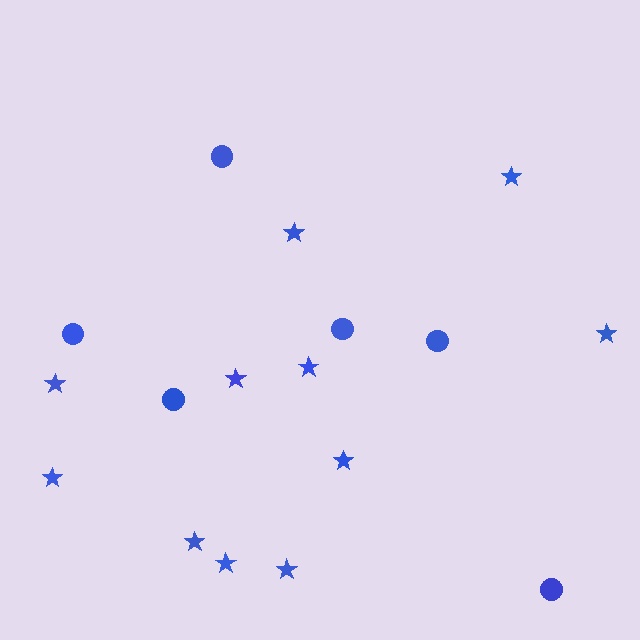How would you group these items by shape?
There are 2 groups: one group of circles (6) and one group of stars (11).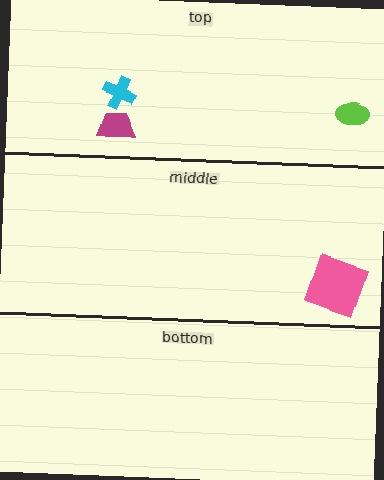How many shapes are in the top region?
3.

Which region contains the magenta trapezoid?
The top region.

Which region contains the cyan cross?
The top region.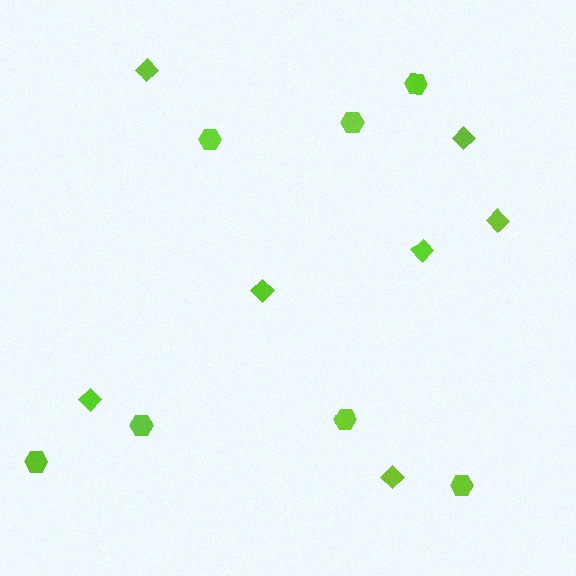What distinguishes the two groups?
There are 2 groups: one group of diamonds (7) and one group of hexagons (7).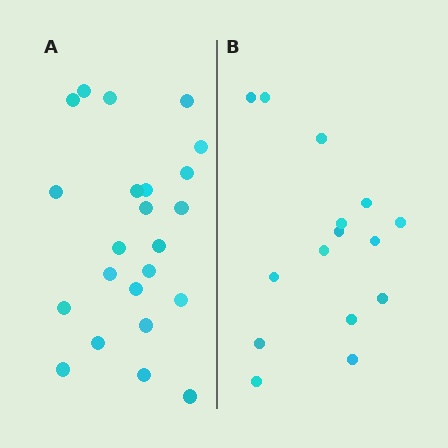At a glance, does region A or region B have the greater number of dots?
Region A (the left region) has more dots.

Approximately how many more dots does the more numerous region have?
Region A has roughly 8 or so more dots than region B.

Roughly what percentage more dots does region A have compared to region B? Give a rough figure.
About 55% more.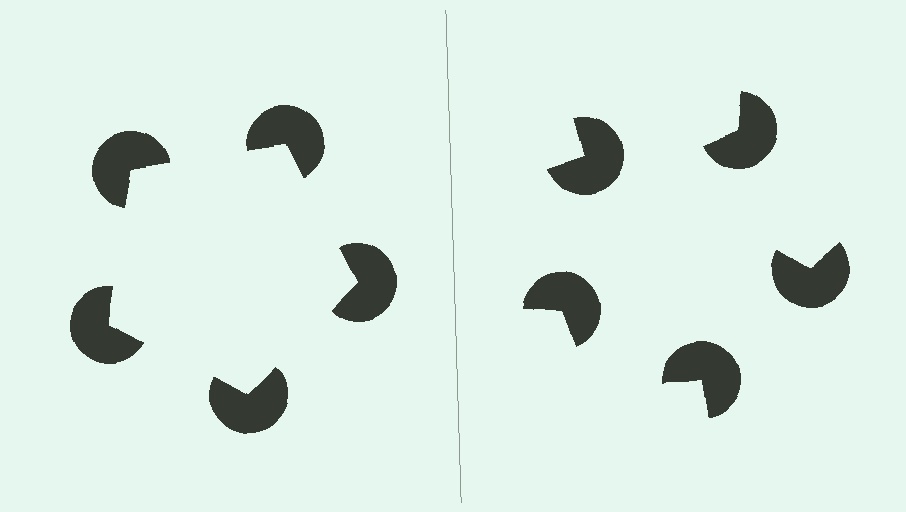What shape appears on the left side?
An illusory pentagon.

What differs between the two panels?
The pac-man discs are positioned identically on both sides; only the wedge orientations differ. On the left they align to a pentagon; on the right they are misaligned.